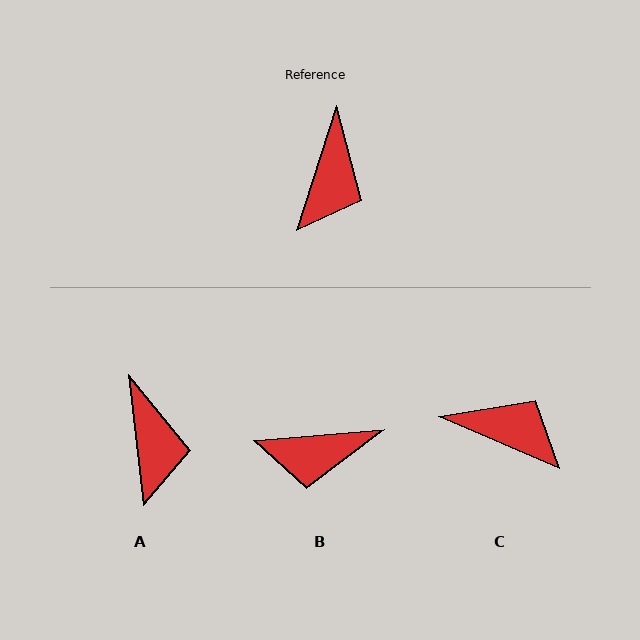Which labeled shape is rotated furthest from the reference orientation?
C, about 85 degrees away.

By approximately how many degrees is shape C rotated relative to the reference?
Approximately 85 degrees counter-clockwise.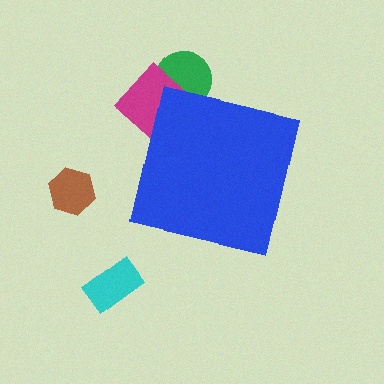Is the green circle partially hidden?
Yes, the green circle is partially hidden behind the blue square.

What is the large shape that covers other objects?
A blue square.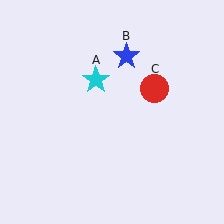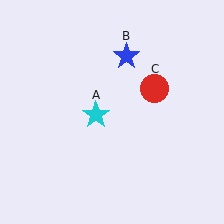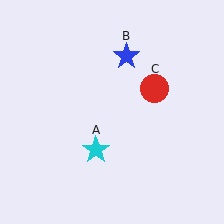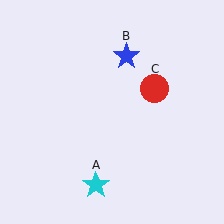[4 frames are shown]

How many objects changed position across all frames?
1 object changed position: cyan star (object A).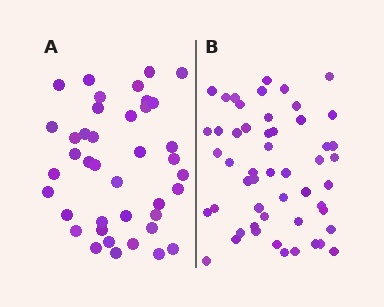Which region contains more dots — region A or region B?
Region B (the right region) has more dots.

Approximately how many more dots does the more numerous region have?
Region B has roughly 12 or so more dots than region A.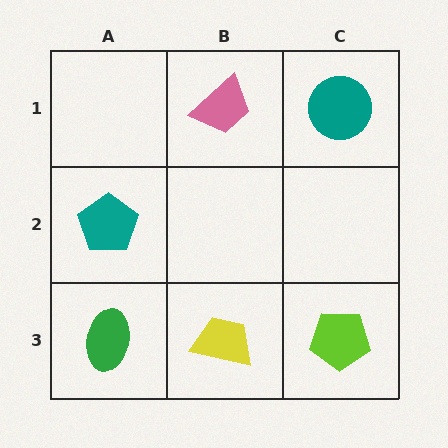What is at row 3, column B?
A yellow trapezoid.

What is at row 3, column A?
A green ellipse.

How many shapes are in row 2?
1 shape.